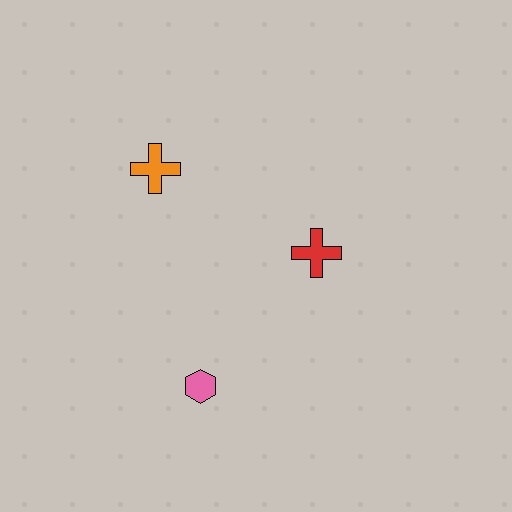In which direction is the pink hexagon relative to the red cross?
The pink hexagon is below the red cross.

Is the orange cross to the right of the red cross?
No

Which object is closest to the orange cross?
The red cross is closest to the orange cross.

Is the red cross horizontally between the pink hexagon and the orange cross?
No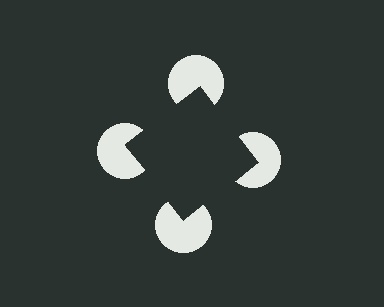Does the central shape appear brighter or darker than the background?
It typically appears slightly darker than the background, even though no actual brightness change is drawn.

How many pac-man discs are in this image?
There are 4 — one at each vertex of the illusory square.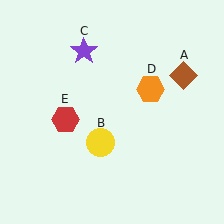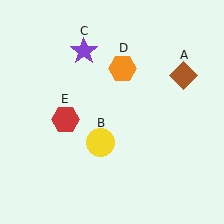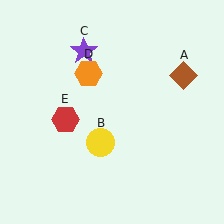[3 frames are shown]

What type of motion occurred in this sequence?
The orange hexagon (object D) rotated counterclockwise around the center of the scene.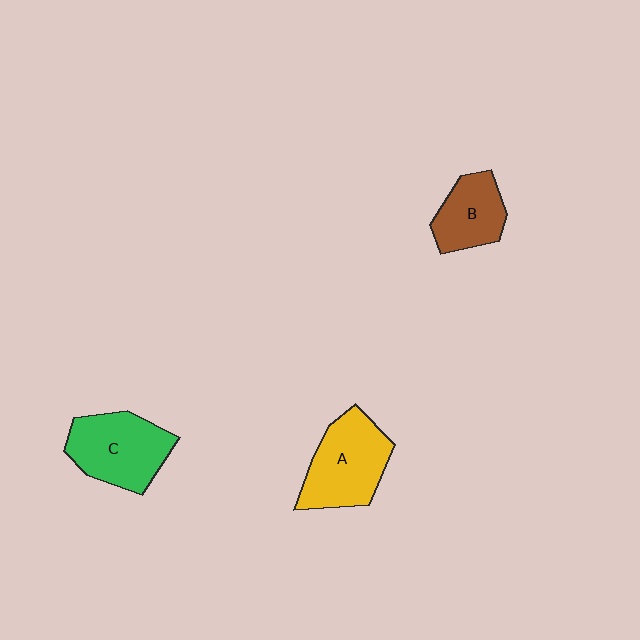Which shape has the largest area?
Shape A (yellow).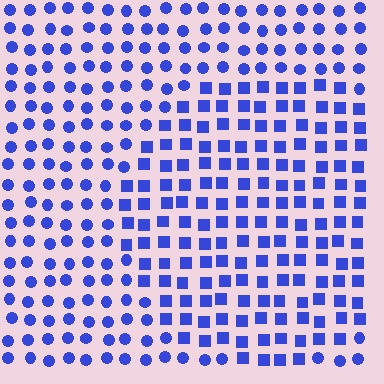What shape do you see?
I see a circle.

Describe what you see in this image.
The image is filled with small blue elements arranged in a uniform grid. A circle-shaped region contains squares, while the surrounding area contains circles. The boundary is defined purely by the change in element shape.